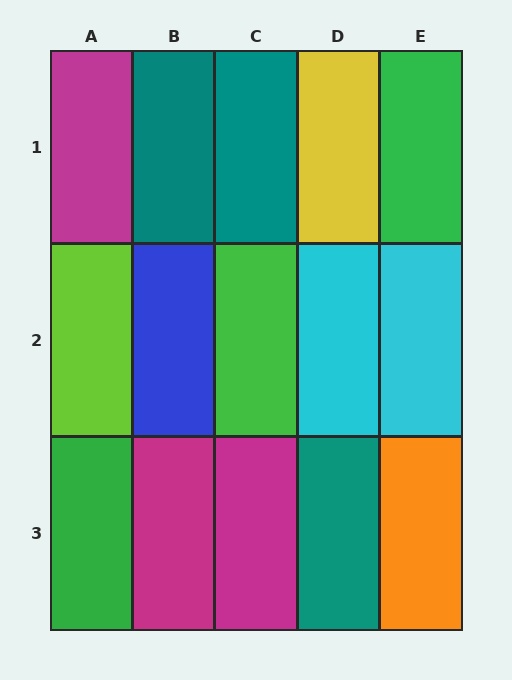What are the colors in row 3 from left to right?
Green, magenta, magenta, teal, orange.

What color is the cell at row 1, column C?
Teal.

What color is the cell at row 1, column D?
Yellow.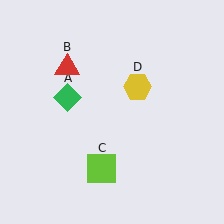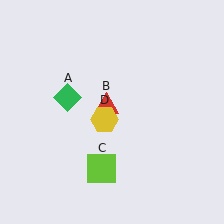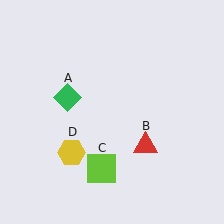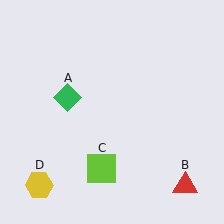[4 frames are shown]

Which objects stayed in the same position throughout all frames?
Green diamond (object A) and lime square (object C) remained stationary.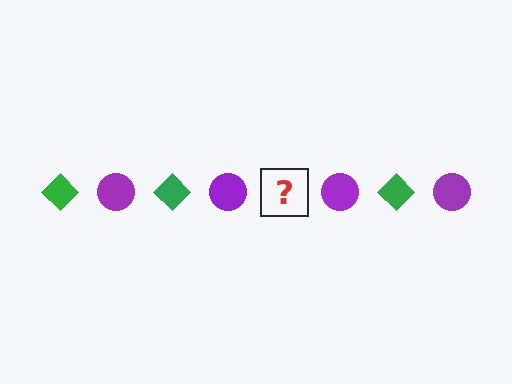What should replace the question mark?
The question mark should be replaced with a green diamond.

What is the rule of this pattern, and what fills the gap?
The rule is that the pattern alternates between green diamond and purple circle. The gap should be filled with a green diamond.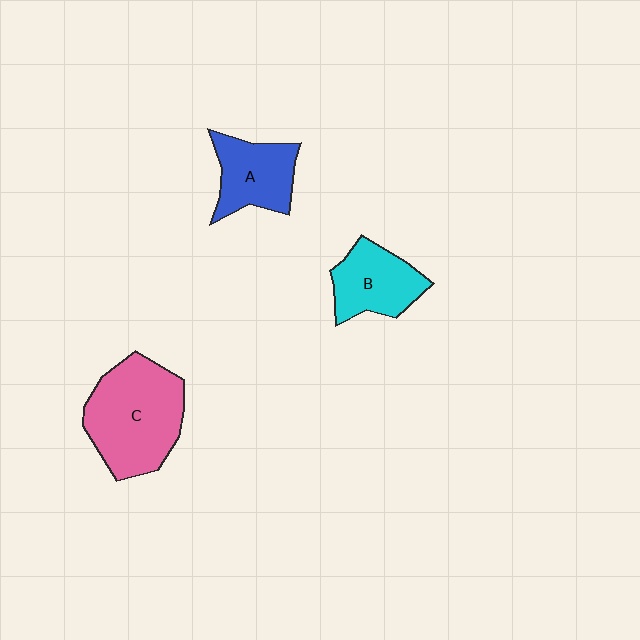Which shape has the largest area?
Shape C (pink).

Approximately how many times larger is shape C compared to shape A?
Approximately 1.7 times.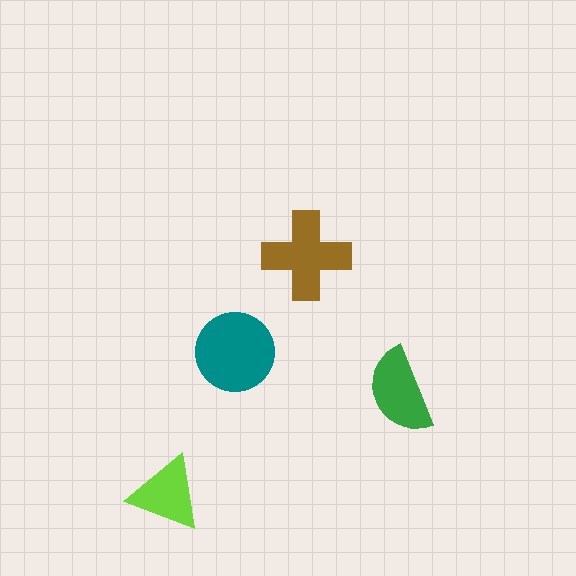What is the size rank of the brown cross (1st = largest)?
2nd.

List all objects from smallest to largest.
The lime triangle, the green semicircle, the brown cross, the teal circle.